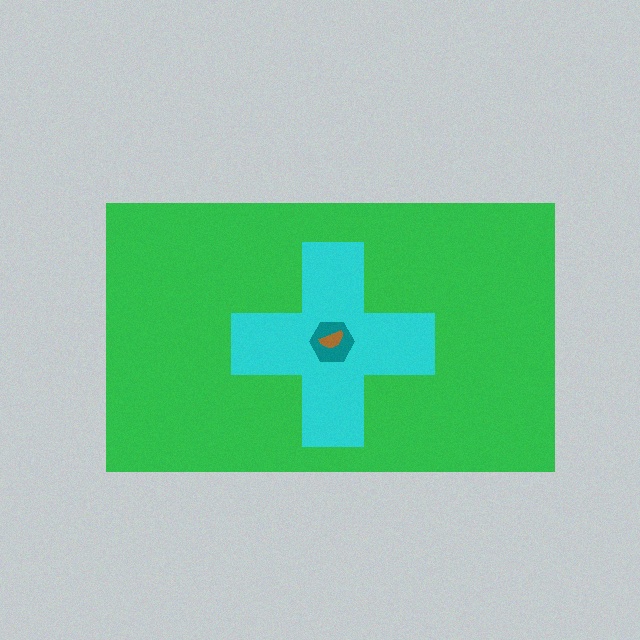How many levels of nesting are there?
4.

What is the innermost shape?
The brown semicircle.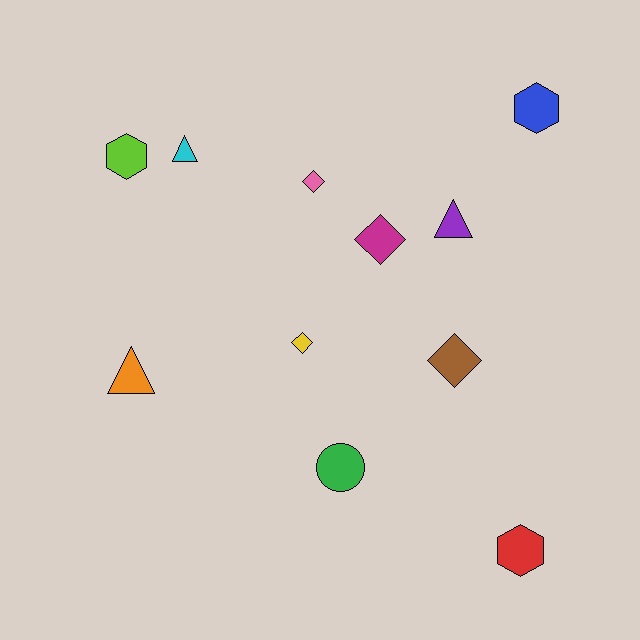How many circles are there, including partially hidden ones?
There is 1 circle.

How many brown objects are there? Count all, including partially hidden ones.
There is 1 brown object.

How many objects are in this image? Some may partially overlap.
There are 11 objects.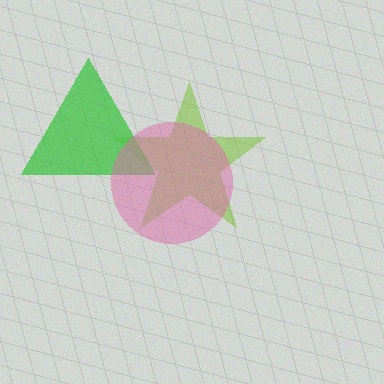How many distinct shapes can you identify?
There are 3 distinct shapes: a lime star, a green triangle, a pink circle.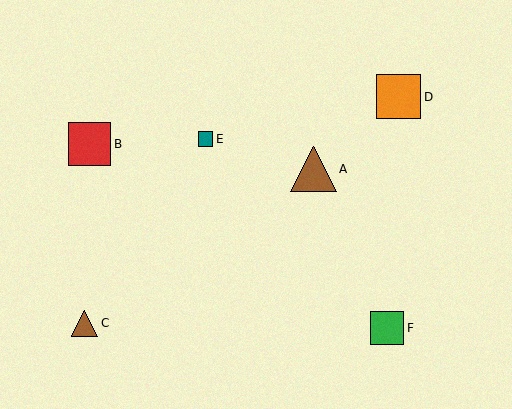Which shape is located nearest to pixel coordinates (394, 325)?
The green square (labeled F) at (387, 328) is nearest to that location.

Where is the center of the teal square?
The center of the teal square is at (206, 139).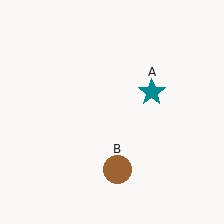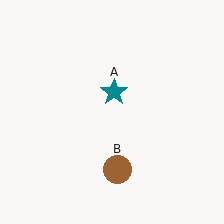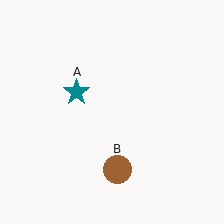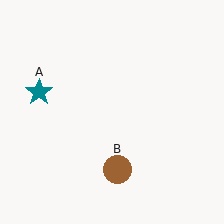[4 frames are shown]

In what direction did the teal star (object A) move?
The teal star (object A) moved left.